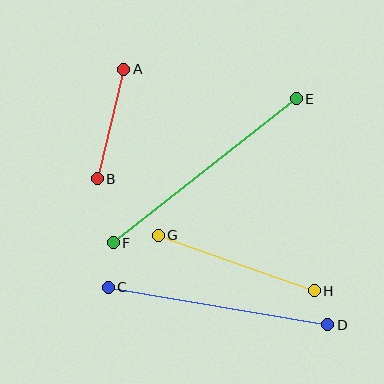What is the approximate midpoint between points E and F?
The midpoint is at approximately (205, 171) pixels.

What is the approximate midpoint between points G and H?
The midpoint is at approximately (236, 263) pixels.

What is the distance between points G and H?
The distance is approximately 166 pixels.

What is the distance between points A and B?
The distance is approximately 113 pixels.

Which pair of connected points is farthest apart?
Points E and F are farthest apart.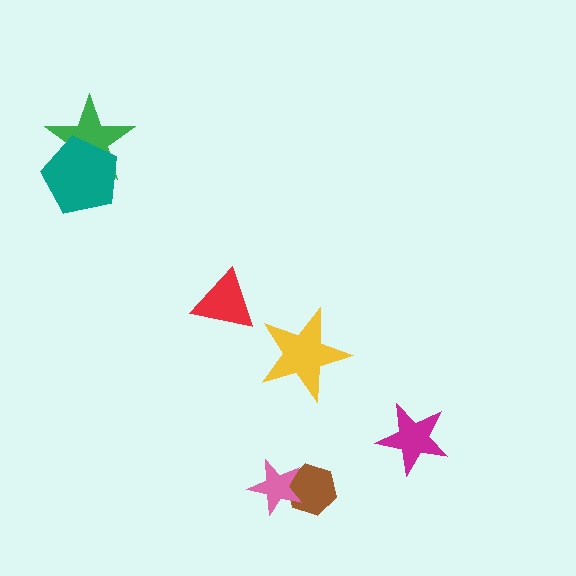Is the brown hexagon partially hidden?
Yes, it is partially covered by another shape.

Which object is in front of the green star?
The teal pentagon is in front of the green star.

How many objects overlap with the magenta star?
0 objects overlap with the magenta star.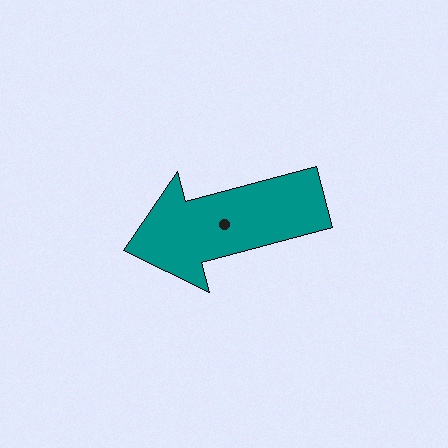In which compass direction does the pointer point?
West.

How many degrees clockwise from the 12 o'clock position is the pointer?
Approximately 255 degrees.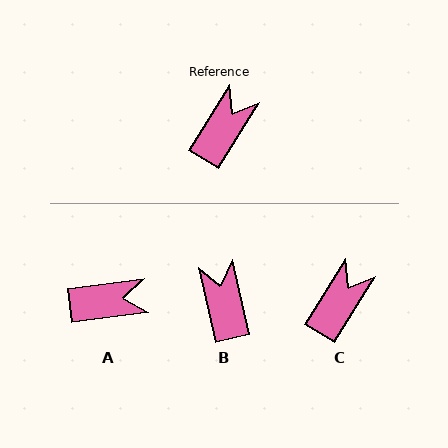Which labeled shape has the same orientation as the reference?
C.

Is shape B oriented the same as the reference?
No, it is off by about 45 degrees.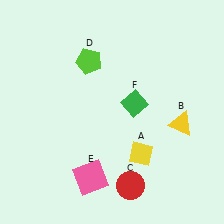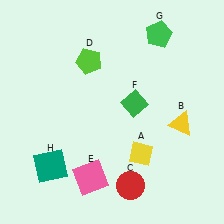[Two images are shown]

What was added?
A green pentagon (G), a teal square (H) were added in Image 2.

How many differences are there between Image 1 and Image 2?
There are 2 differences between the two images.